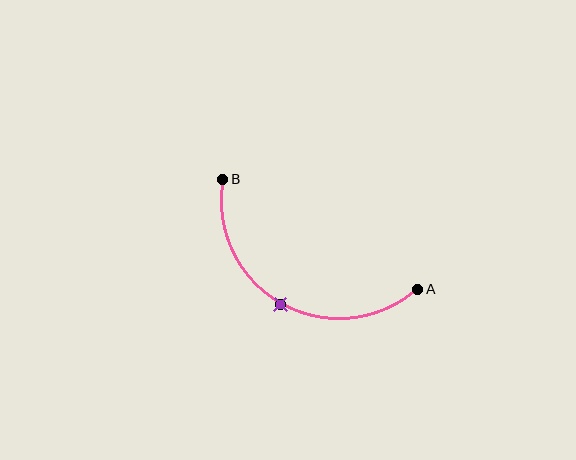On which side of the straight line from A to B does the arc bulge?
The arc bulges below the straight line connecting A and B.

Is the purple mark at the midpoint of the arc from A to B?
Yes. The purple mark lies on the arc at equal arc-length from both A and B — it is the arc midpoint.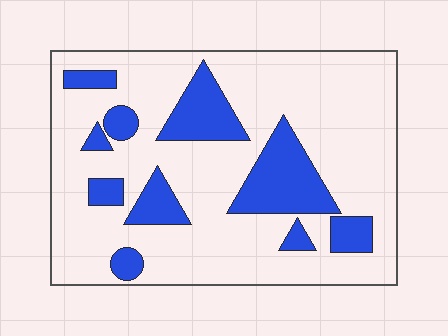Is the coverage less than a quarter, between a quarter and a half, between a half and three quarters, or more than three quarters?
Less than a quarter.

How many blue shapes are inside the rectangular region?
10.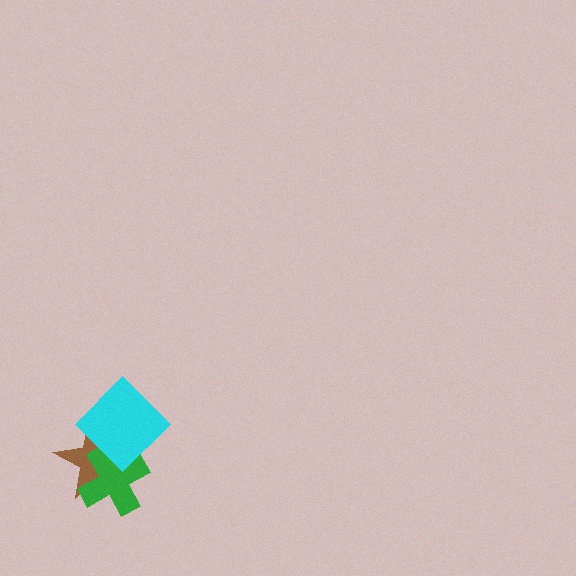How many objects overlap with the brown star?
2 objects overlap with the brown star.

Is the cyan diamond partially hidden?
No, no other shape covers it.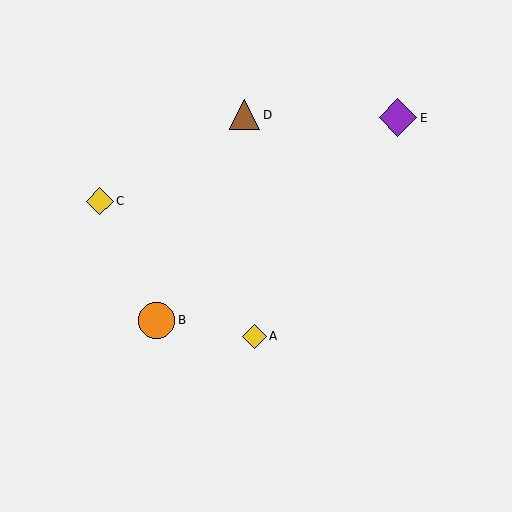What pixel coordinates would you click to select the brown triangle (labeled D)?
Click at (244, 115) to select the brown triangle D.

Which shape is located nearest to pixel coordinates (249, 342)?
The yellow diamond (labeled A) at (254, 336) is nearest to that location.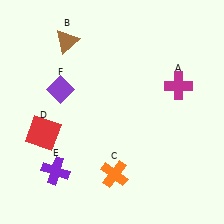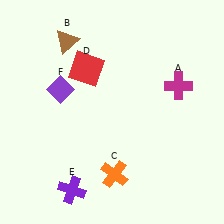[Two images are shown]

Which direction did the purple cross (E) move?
The purple cross (E) moved down.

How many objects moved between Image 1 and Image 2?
2 objects moved between the two images.